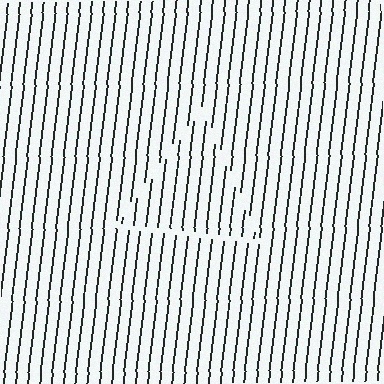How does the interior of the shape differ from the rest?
The interior of the shape contains the same grating, shifted by half a period — the contour is defined by the phase discontinuity where line-ends from the inner and outer gratings abut.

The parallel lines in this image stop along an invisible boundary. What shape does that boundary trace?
An illusory triangle. The interior of the shape contains the same grating, shifted by half a period — the contour is defined by the phase discontinuity where line-ends from the inner and outer gratings abut.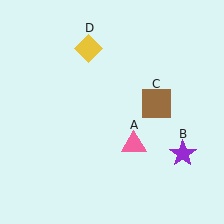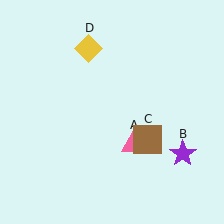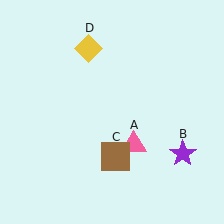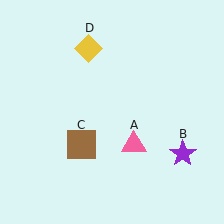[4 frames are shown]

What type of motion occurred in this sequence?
The brown square (object C) rotated clockwise around the center of the scene.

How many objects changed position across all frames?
1 object changed position: brown square (object C).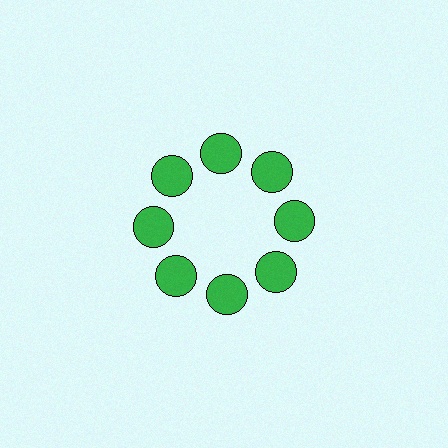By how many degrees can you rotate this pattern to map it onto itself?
The pattern maps onto itself every 45 degrees of rotation.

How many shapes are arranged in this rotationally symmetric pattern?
There are 8 shapes, arranged in 8 groups of 1.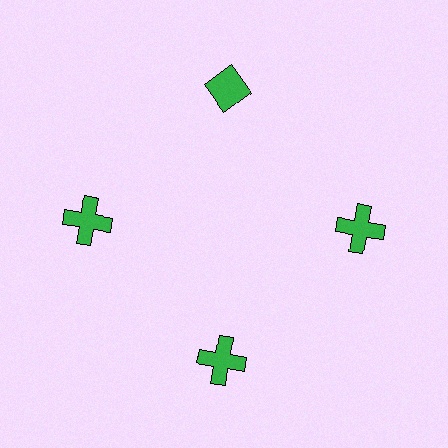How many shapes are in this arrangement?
There are 4 shapes arranged in a ring pattern.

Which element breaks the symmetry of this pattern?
The green diamond at roughly the 12 o'clock position breaks the symmetry. All other shapes are green crosses.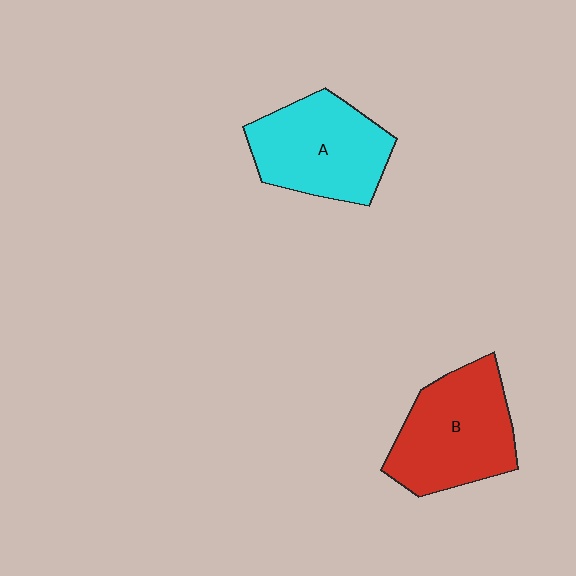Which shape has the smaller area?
Shape A (cyan).